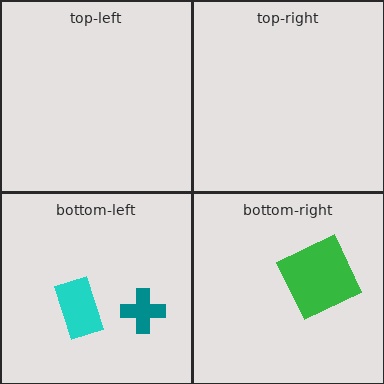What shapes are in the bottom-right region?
The green square.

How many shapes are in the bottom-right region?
1.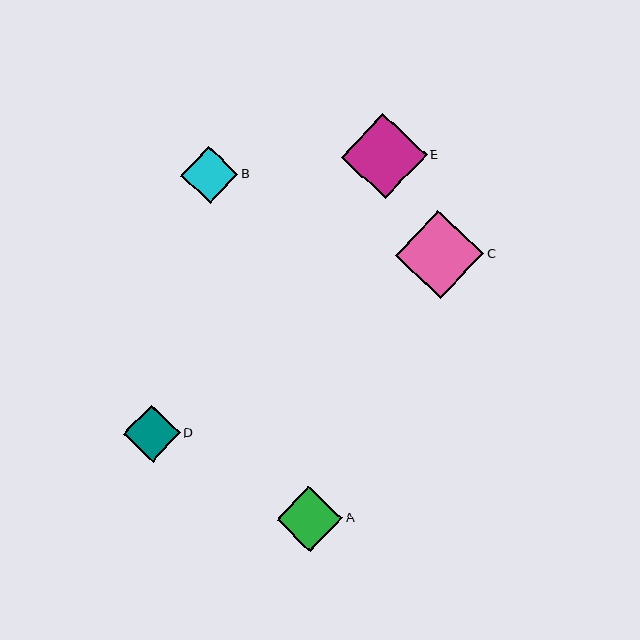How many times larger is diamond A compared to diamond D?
Diamond A is approximately 1.1 times the size of diamond D.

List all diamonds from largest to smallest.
From largest to smallest: C, E, A, B, D.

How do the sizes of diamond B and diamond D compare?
Diamond B and diamond D are approximately the same size.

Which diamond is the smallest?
Diamond D is the smallest with a size of approximately 57 pixels.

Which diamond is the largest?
Diamond C is the largest with a size of approximately 88 pixels.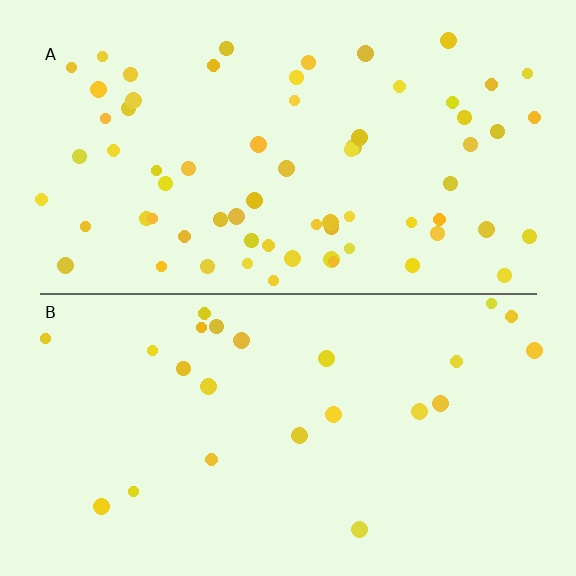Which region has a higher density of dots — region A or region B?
A (the top).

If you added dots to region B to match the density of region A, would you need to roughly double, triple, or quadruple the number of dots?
Approximately triple.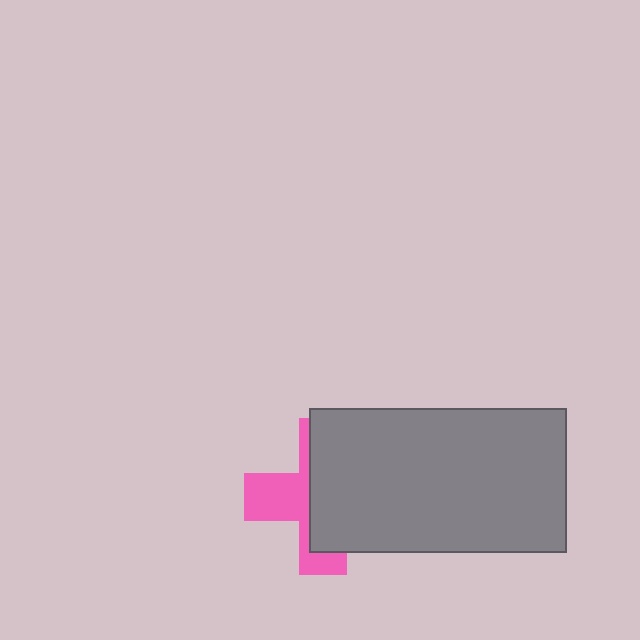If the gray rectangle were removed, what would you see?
You would see the complete pink cross.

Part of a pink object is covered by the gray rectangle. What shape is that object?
It is a cross.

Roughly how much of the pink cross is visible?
A small part of it is visible (roughly 40%).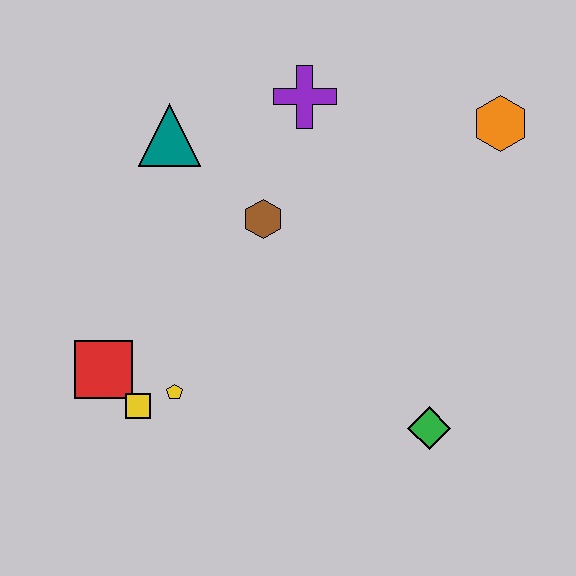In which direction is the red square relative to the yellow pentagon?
The red square is to the left of the yellow pentagon.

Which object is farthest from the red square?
The orange hexagon is farthest from the red square.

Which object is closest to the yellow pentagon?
The yellow square is closest to the yellow pentagon.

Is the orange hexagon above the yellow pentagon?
Yes